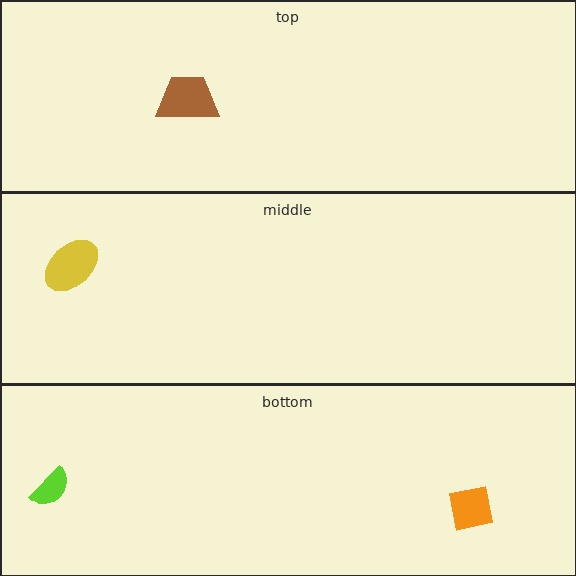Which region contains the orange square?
The bottom region.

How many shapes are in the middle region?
1.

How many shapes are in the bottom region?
2.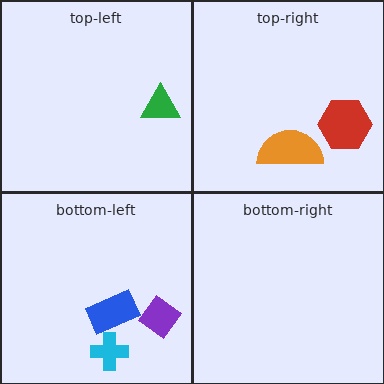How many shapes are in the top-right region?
2.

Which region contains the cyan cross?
The bottom-left region.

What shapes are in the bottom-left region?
The cyan cross, the blue rectangle, the purple diamond.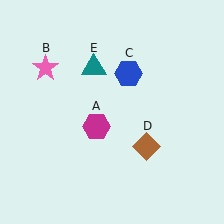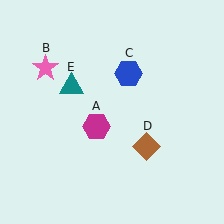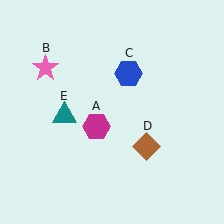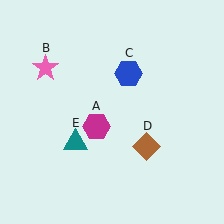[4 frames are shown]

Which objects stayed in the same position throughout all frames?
Magenta hexagon (object A) and pink star (object B) and blue hexagon (object C) and brown diamond (object D) remained stationary.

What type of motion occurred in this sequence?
The teal triangle (object E) rotated counterclockwise around the center of the scene.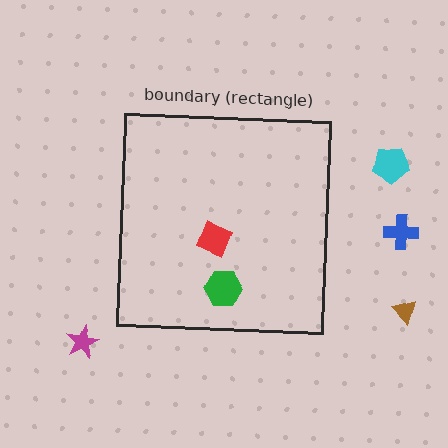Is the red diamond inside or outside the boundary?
Inside.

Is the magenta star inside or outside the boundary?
Outside.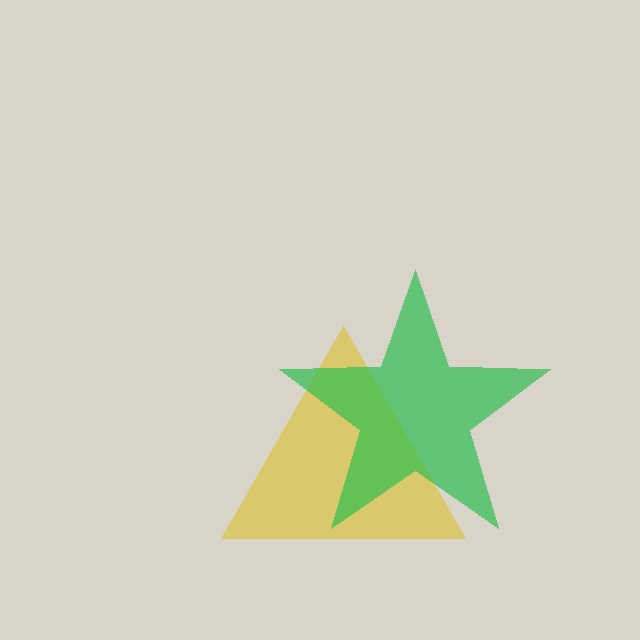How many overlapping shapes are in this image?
There are 2 overlapping shapes in the image.